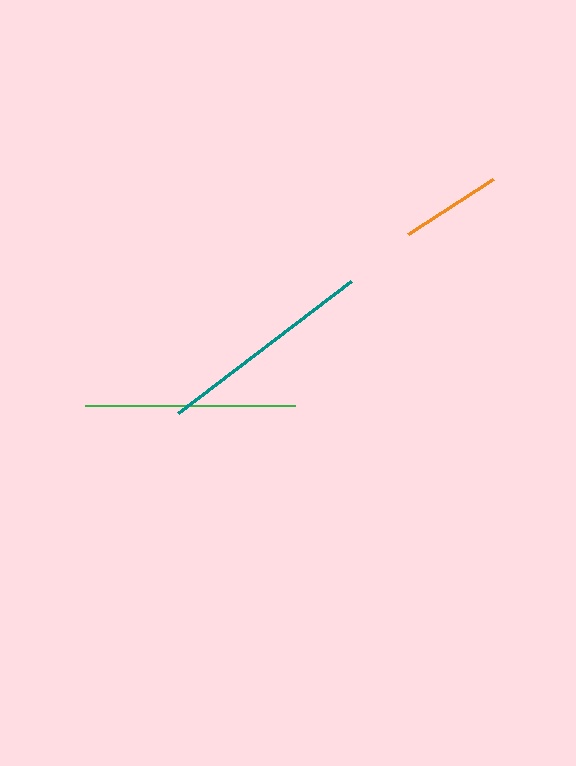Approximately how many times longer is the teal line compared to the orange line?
The teal line is approximately 2.1 times the length of the orange line.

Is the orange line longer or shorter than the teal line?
The teal line is longer than the orange line.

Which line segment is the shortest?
The orange line is the shortest at approximately 102 pixels.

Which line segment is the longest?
The teal line is the longest at approximately 218 pixels.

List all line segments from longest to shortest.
From longest to shortest: teal, green, orange.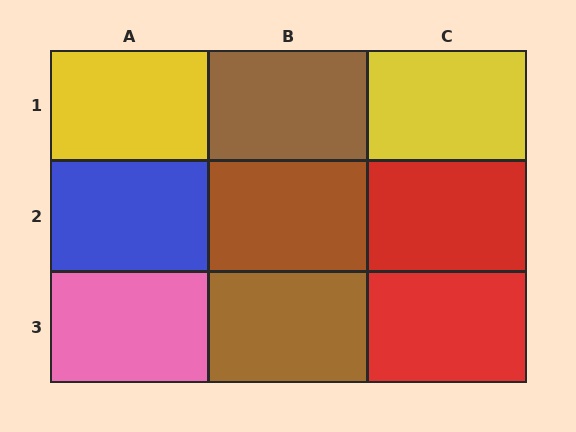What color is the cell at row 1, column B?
Brown.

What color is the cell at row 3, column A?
Pink.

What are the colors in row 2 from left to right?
Blue, brown, red.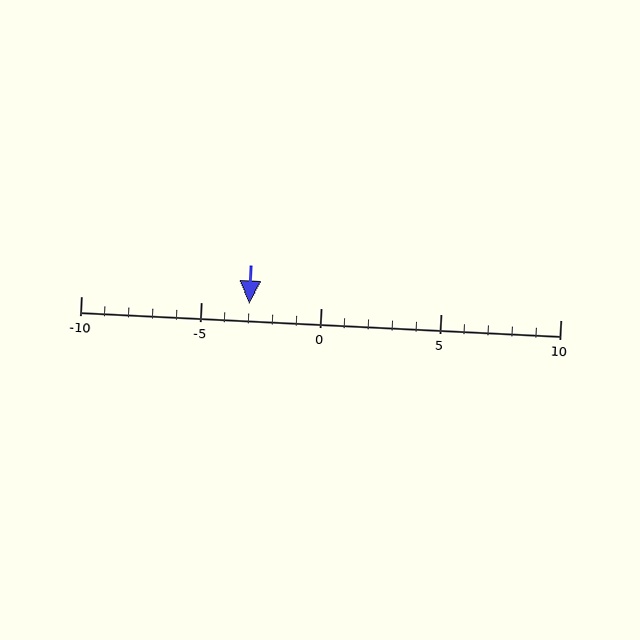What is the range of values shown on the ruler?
The ruler shows values from -10 to 10.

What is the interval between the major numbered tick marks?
The major tick marks are spaced 5 units apart.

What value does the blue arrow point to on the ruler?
The blue arrow points to approximately -3.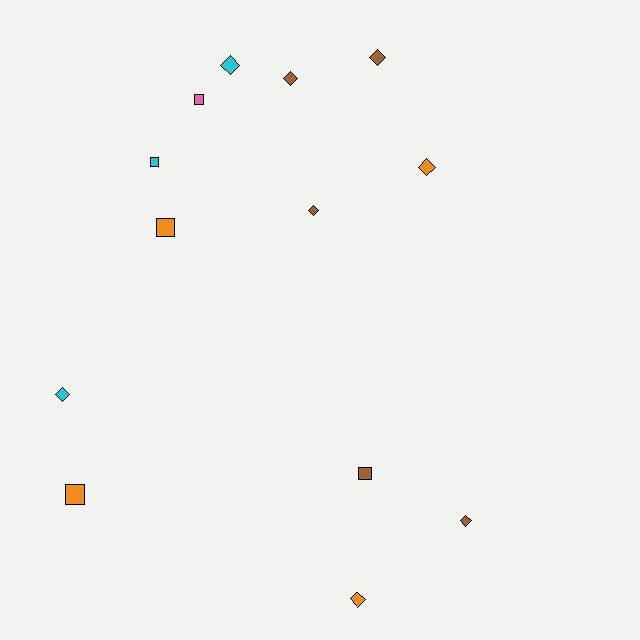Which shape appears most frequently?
Diamond, with 8 objects.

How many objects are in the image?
There are 13 objects.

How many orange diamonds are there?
There are 2 orange diamonds.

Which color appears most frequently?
Brown, with 5 objects.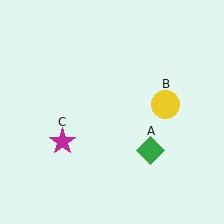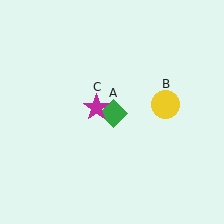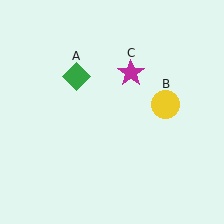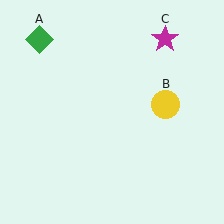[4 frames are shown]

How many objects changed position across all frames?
2 objects changed position: green diamond (object A), magenta star (object C).